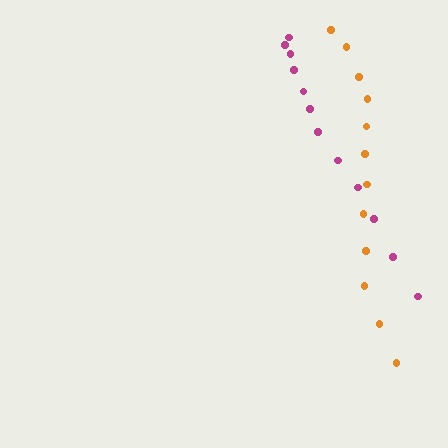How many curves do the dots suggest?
There are 2 distinct paths.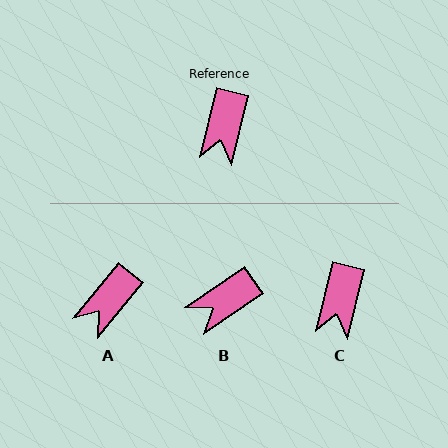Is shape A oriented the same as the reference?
No, it is off by about 25 degrees.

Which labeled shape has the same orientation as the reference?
C.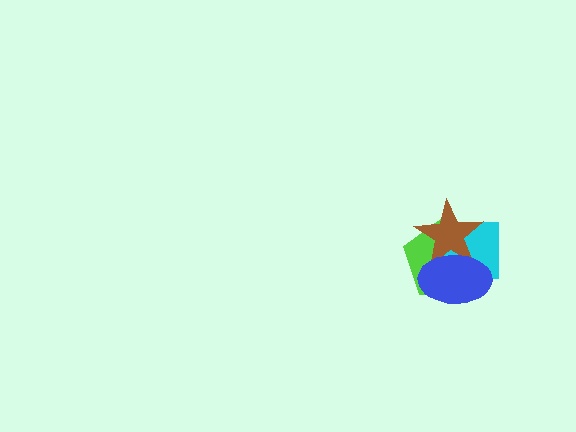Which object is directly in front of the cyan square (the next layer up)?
The brown star is directly in front of the cyan square.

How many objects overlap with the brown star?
3 objects overlap with the brown star.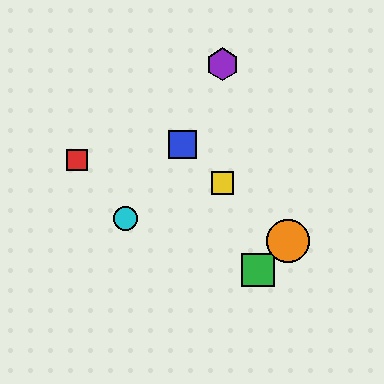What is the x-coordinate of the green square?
The green square is at x≈258.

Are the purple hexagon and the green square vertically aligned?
No, the purple hexagon is at x≈222 and the green square is at x≈258.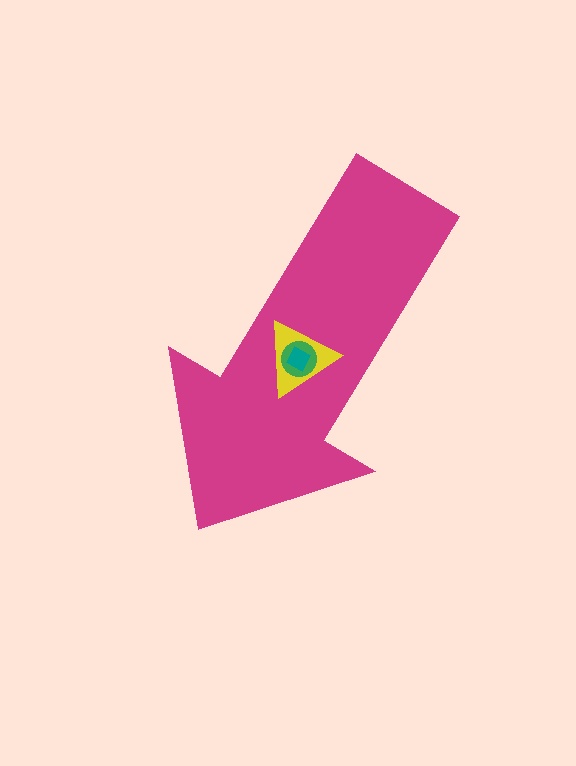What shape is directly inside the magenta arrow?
The yellow triangle.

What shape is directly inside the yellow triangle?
The green circle.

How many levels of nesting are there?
4.